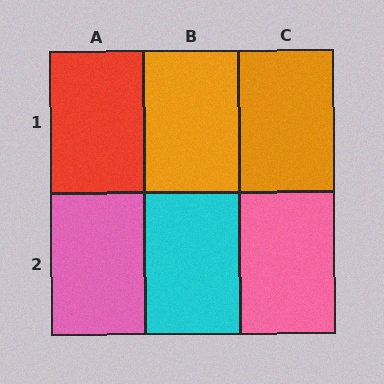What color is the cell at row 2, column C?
Pink.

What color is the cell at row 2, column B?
Cyan.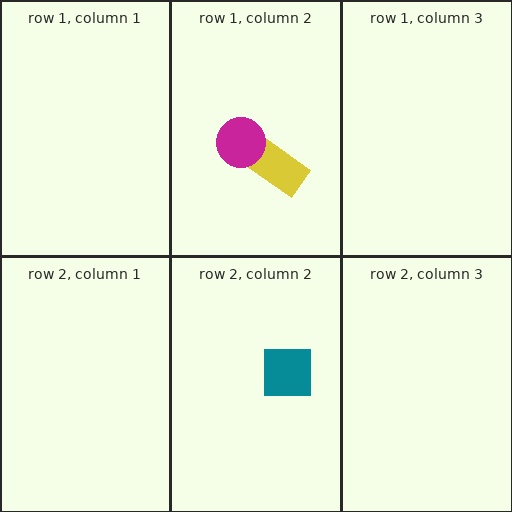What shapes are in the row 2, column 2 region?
The teal square.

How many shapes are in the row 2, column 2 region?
1.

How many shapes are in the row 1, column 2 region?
2.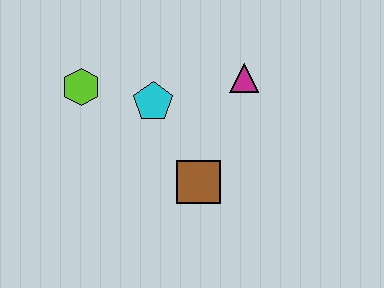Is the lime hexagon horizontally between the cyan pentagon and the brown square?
No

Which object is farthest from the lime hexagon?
The magenta triangle is farthest from the lime hexagon.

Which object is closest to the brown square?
The cyan pentagon is closest to the brown square.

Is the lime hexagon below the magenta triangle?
Yes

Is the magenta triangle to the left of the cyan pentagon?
No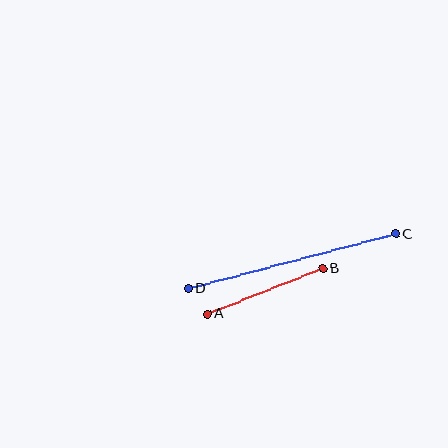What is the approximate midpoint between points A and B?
The midpoint is at approximately (265, 291) pixels.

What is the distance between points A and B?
The distance is approximately 125 pixels.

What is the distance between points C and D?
The distance is approximately 214 pixels.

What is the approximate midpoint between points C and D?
The midpoint is at approximately (292, 261) pixels.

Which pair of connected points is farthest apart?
Points C and D are farthest apart.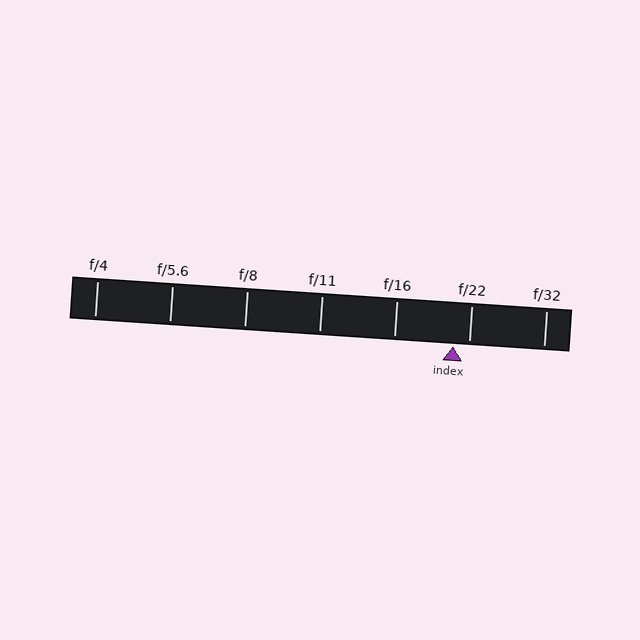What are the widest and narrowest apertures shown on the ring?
The widest aperture shown is f/4 and the narrowest is f/32.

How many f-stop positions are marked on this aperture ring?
There are 7 f-stop positions marked.